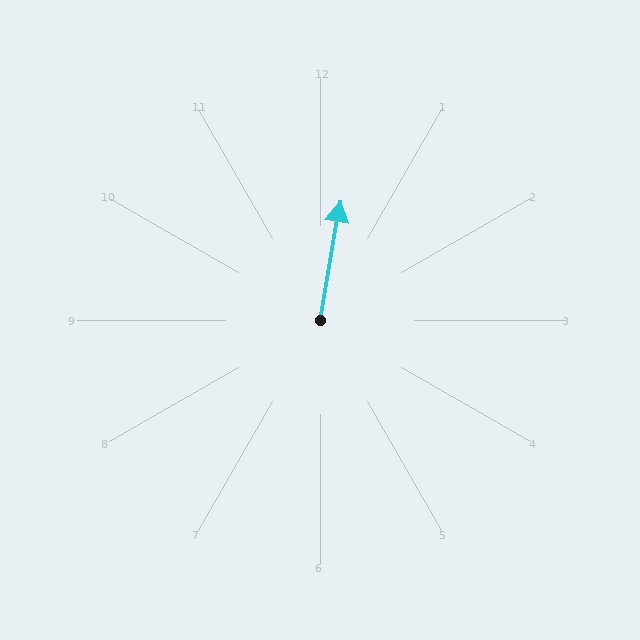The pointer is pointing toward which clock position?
Roughly 12 o'clock.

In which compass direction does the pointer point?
North.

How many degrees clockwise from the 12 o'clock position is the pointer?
Approximately 10 degrees.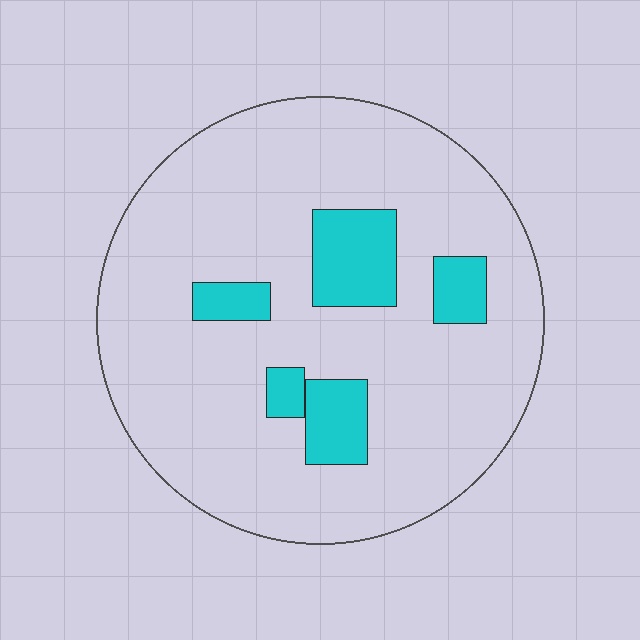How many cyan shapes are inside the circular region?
5.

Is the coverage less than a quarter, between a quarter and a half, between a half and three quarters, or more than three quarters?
Less than a quarter.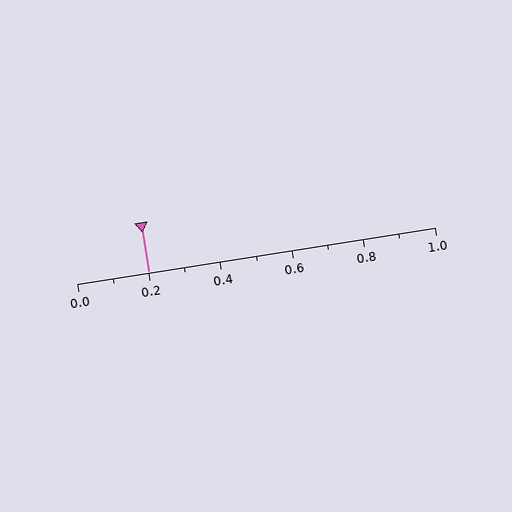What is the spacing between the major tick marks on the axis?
The major ticks are spaced 0.2 apart.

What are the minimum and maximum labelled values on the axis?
The axis runs from 0.0 to 1.0.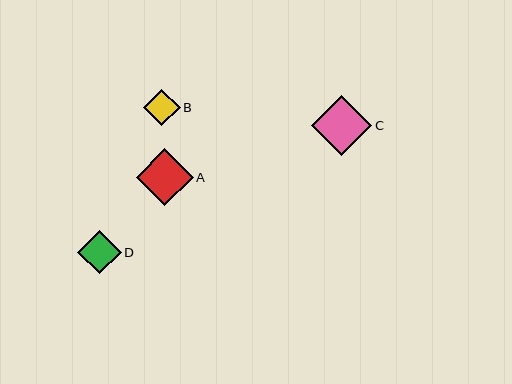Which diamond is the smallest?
Diamond B is the smallest with a size of approximately 36 pixels.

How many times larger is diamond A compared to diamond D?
Diamond A is approximately 1.3 times the size of diamond D.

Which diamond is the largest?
Diamond C is the largest with a size of approximately 60 pixels.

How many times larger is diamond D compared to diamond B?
Diamond D is approximately 1.2 times the size of diamond B.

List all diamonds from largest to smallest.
From largest to smallest: C, A, D, B.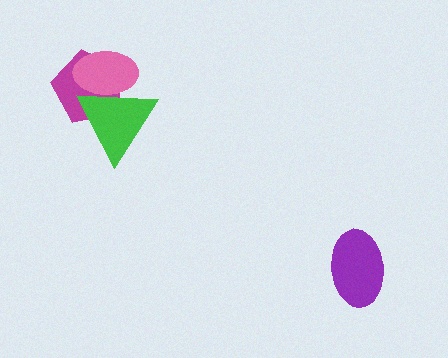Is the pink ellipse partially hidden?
Yes, it is partially covered by another shape.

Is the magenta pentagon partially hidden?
Yes, it is partially covered by another shape.